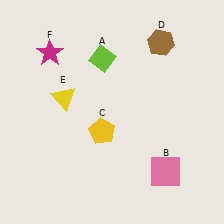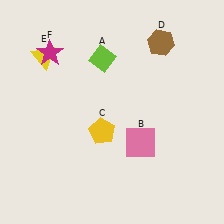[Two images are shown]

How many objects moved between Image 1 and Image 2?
2 objects moved between the two images.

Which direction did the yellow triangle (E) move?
The yellow triangle (E) moved up.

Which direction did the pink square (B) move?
The pink square (B) moved up.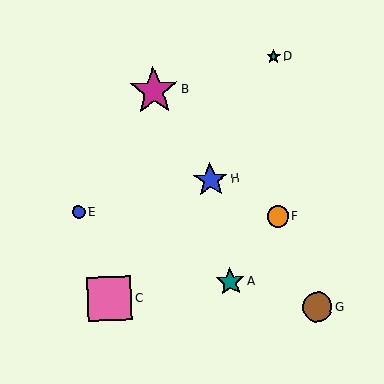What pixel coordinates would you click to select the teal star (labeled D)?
Click at (274, 57) to select the teal star D.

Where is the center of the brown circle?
The center of the brown circle is at (317, 307).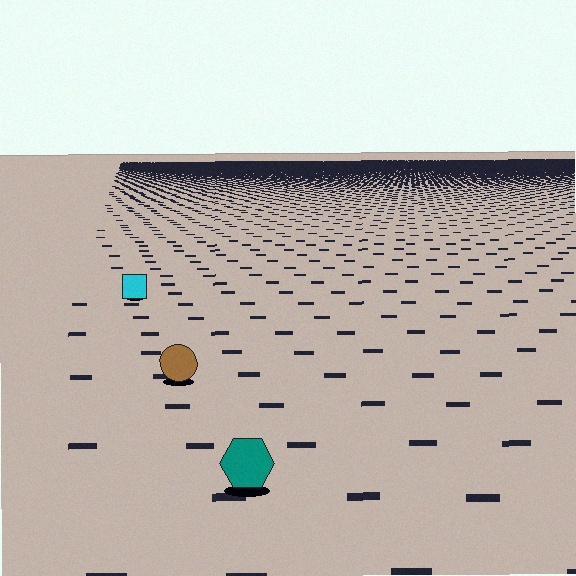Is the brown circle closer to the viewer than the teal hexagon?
No. The teal hexagon is closer — you can tell from the texture gradient: the ground texture is coarser near it.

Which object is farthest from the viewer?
The cyan square is farthest from the viewer. It appears smaller and the ground texture around it is denser.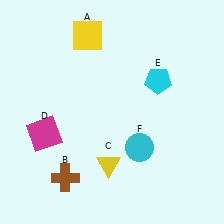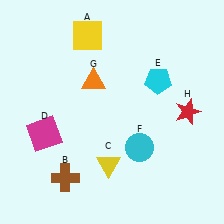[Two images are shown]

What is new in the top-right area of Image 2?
A red star (H) was added in the top-right area of Image 2.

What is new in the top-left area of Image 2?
An orange triangle (G) was added in the top-left area of Image 2.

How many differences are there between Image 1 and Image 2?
There are 2 differences between the two images.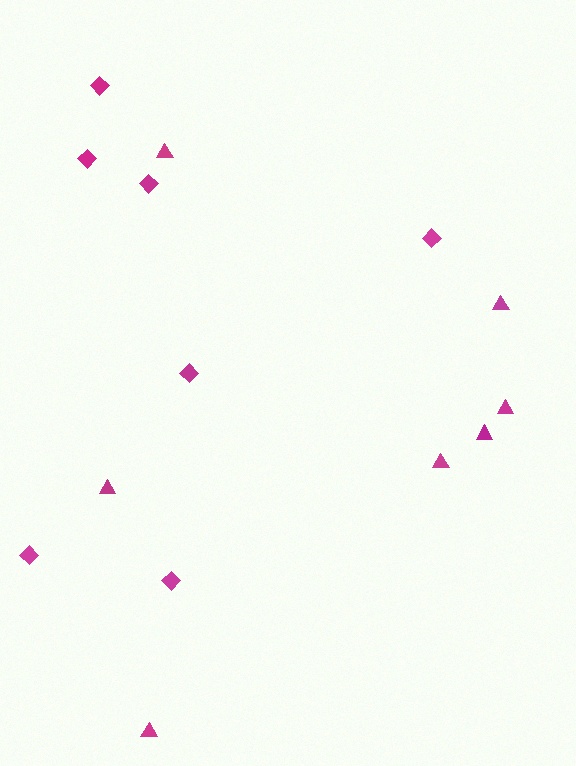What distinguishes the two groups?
There are 2 groups: one group of diamonds (7) and one group of triangles (7).